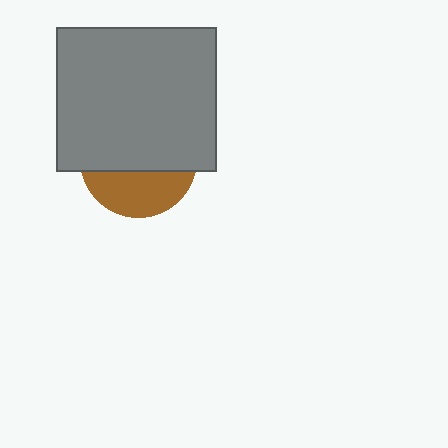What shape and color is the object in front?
The object in front is a gray rectangle.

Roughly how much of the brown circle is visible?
A small part of it is visible (roughly 37%).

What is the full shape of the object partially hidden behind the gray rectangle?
The partially hidden object is a brown circle.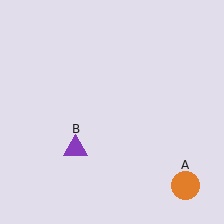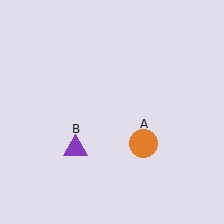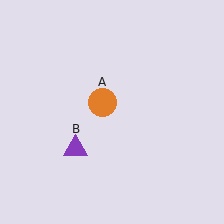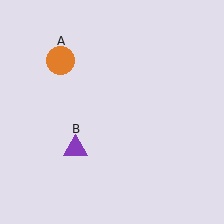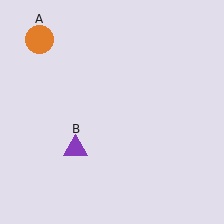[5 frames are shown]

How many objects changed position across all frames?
1 object changed position: orange circle (object A).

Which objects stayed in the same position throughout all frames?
Purple triangle (object B) remained stationary.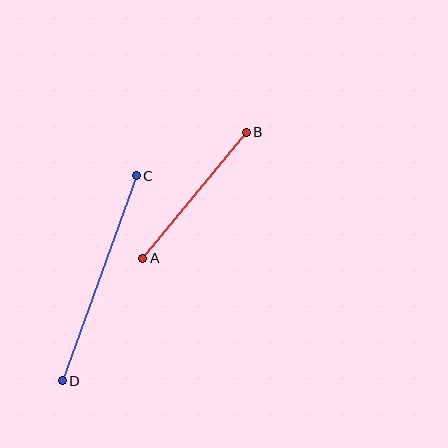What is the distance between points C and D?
The distance is approximately 218 pixels.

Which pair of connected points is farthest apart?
Points C and D are farthest apart.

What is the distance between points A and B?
The distance is approximately 163 pixels.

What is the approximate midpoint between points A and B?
The midpoint is at approximately (194, 195) pixels.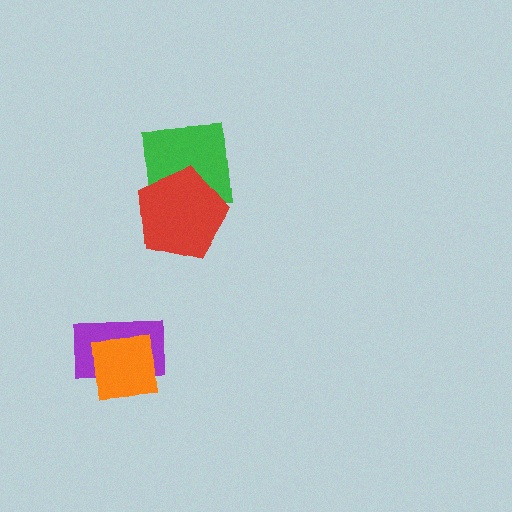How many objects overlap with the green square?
1 object overlaps with the green square.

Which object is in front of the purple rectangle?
The orange square is in front of the purple rectangle.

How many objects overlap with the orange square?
1 object overlaps with the orange square.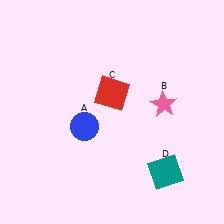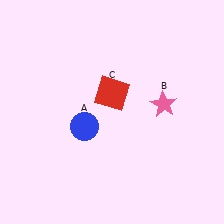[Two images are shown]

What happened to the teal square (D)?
The teal square (D) was removed in Image 2. It was in the bottom-right area of Image 1.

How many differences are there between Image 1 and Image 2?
There is 1 difference between the two images.